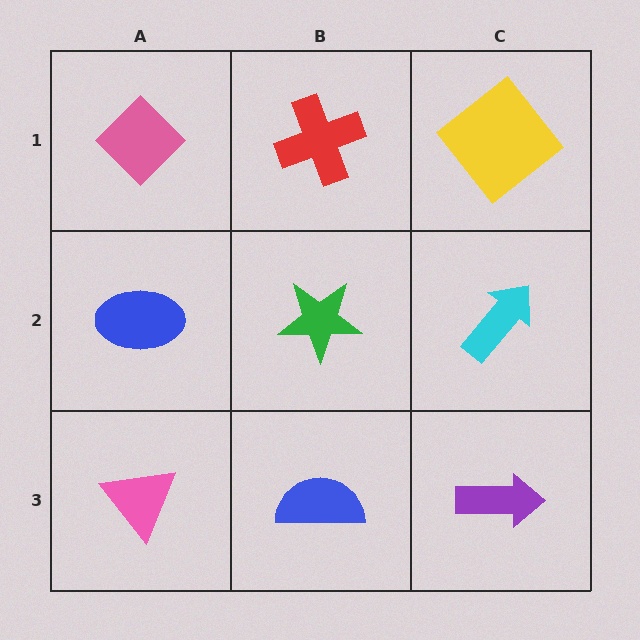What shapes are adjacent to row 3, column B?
A green star (row 2, column B), a pink triangle (row 3, column A), a purple arrow (row 3, column C).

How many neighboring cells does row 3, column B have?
3.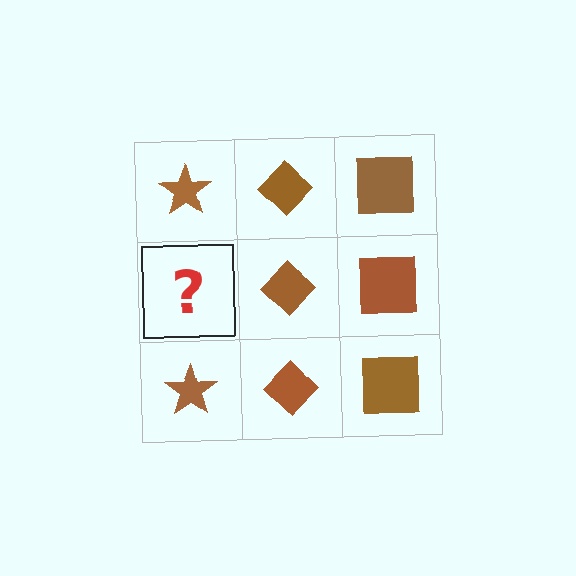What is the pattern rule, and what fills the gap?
The rule is that each column has a consistent shape. The gap should be filled with a brown star.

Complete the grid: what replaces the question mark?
The question mark should be replaced with a brown star.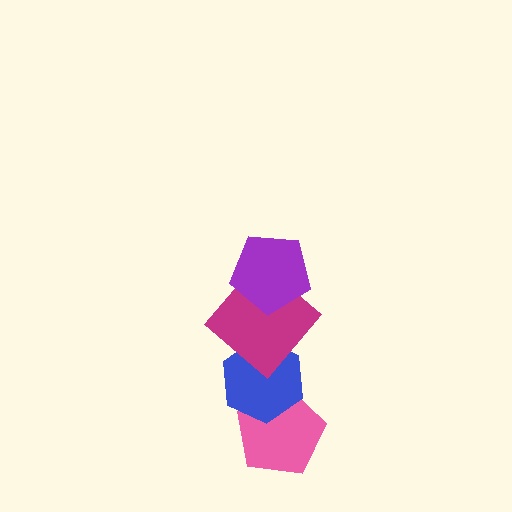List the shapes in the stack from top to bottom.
From top to bottom: the purple pentagon, the magenta diamond, the blue hexagon, the pink pentagon.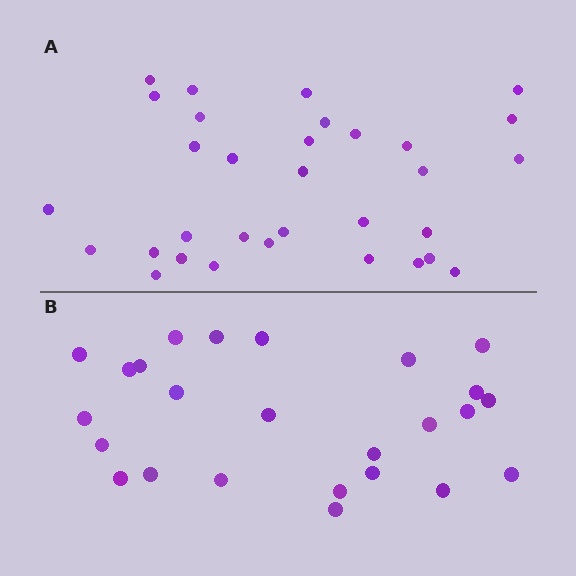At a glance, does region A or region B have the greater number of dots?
Region A (the top region) has more dots.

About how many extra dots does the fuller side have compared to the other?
Region A has roughly 8 or so more dots than region B.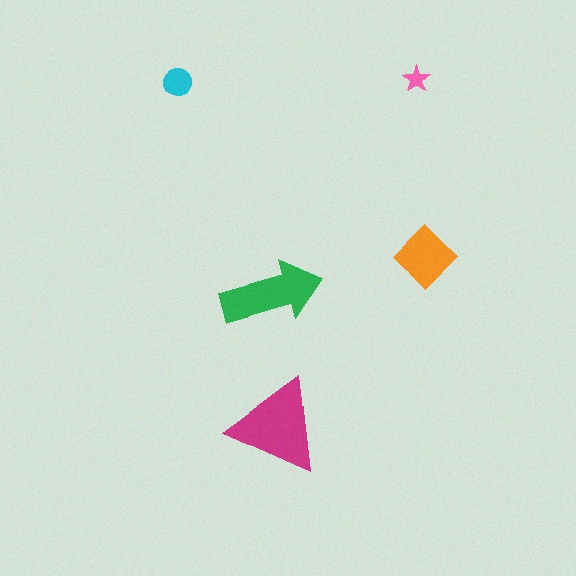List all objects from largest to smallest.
The magenta triangle, the green arrow, the orange diamond, the cyan circle, the pink star.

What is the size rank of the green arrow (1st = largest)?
2nd.